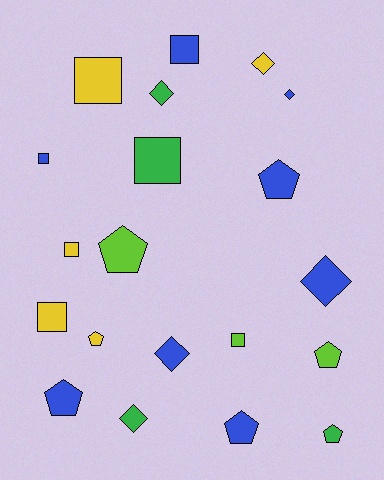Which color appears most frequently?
Blue, with 8 objects.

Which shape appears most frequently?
Square, with 7 objects.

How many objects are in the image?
There are 20 objects.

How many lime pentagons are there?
There are 2 lime pentagons.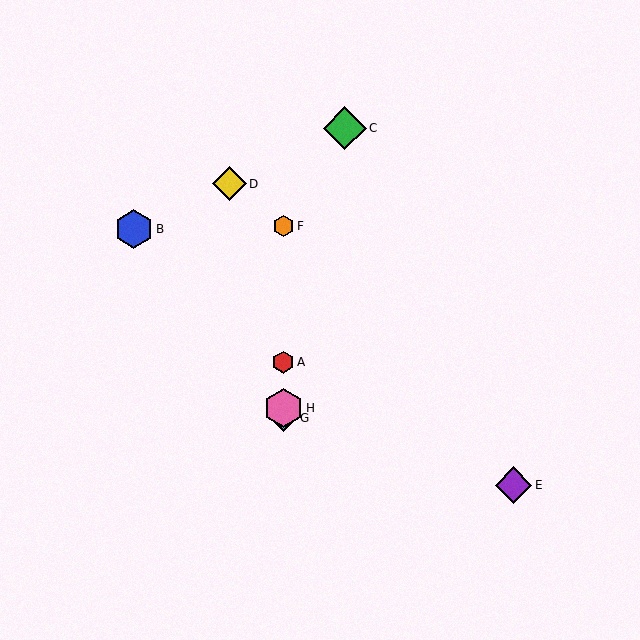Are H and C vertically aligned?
No, H is at x≈284 and C is at x≈345.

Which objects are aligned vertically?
Objects A, F, G, H are aligned vertically.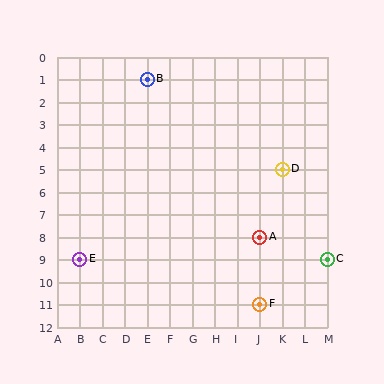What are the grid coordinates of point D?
Point D is at grid coordinates (K, 5).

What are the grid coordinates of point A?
Point A is at grid coordinates (J, 8).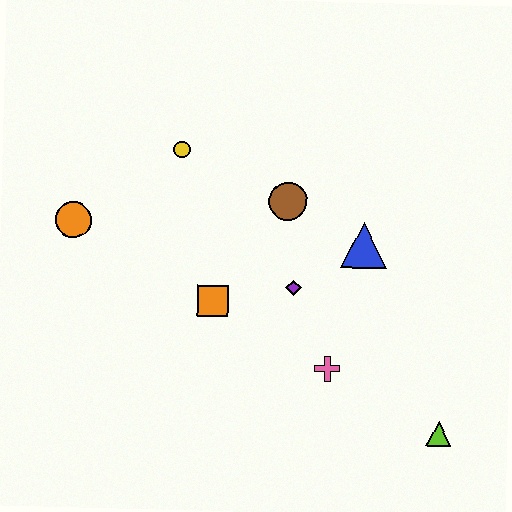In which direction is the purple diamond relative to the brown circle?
The purple diamond is below the brown circle.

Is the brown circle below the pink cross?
No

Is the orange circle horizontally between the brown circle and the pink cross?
No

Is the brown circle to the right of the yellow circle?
Yes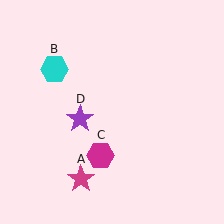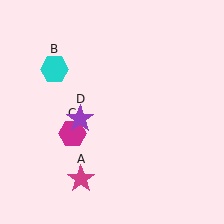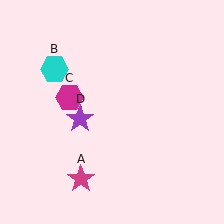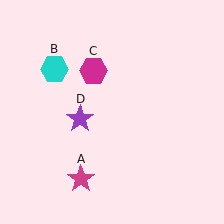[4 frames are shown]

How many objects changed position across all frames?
1 object changed position: magenta hexagon (object C).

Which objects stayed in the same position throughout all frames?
Magenta star (object A) and cyan hexagon (object B) and purple star (object D) remained stationary.